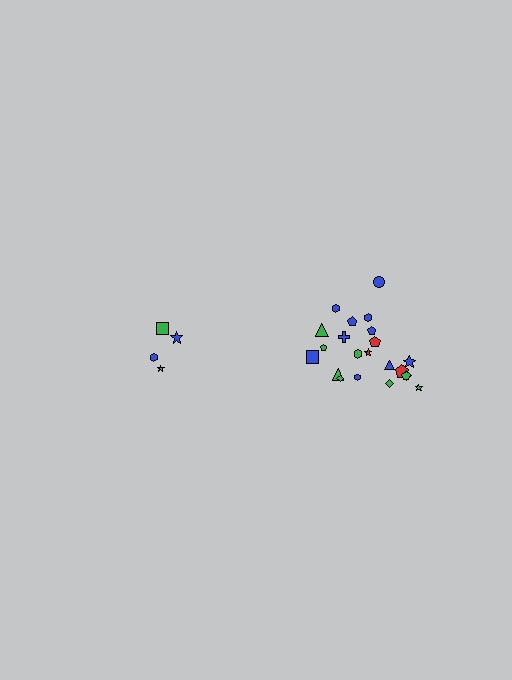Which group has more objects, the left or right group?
The right group.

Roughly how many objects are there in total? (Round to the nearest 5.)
Roughly 25 objects in total.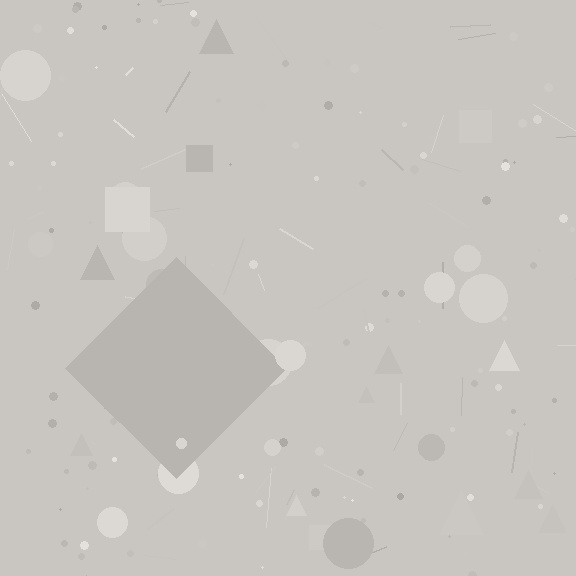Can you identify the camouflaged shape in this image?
The camouflaged shape is a diamond.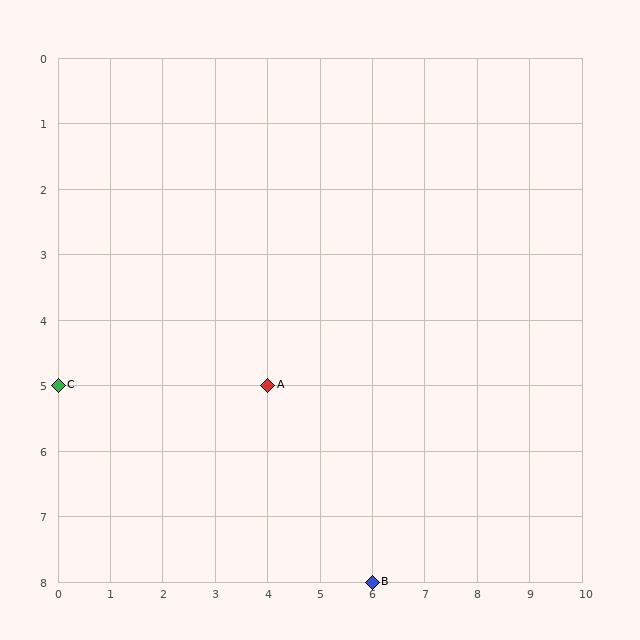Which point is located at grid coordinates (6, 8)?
Point B is at (6, 8).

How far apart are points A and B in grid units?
Points A and B are 2 columns and 3 rows apart (about 3.6 grid units diagonally).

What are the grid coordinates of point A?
Point A is at grid coordinates (4, 5).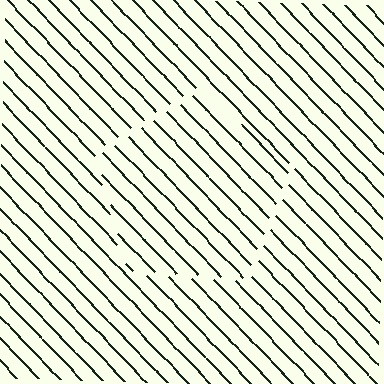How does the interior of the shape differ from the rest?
The interior of the shape contains the same grating, shifted by half a period — the contour is defined by the phase discontinuity where line-ends from the inner and outer gratings abut.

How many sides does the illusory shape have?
5 sides — the line-ends trace a pentagon.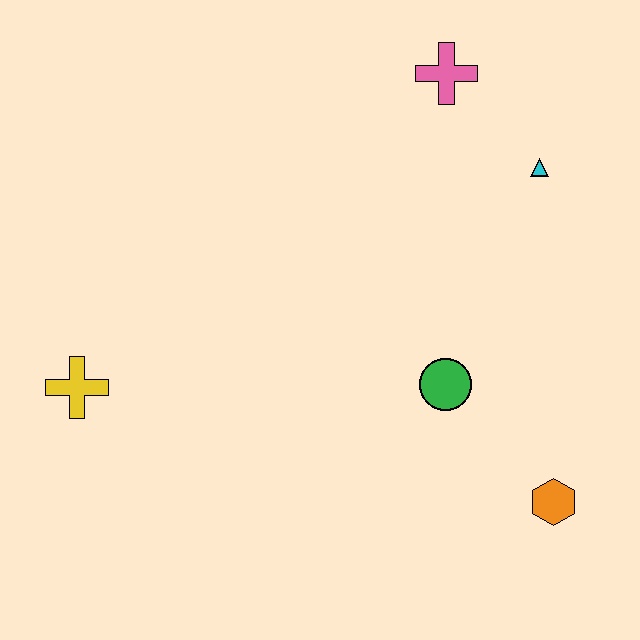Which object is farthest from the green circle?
The yellow cross is farthest from the green circle.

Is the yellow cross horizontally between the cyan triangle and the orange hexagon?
No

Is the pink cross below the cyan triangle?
No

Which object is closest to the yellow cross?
The green circle is closest to the yellow cross.